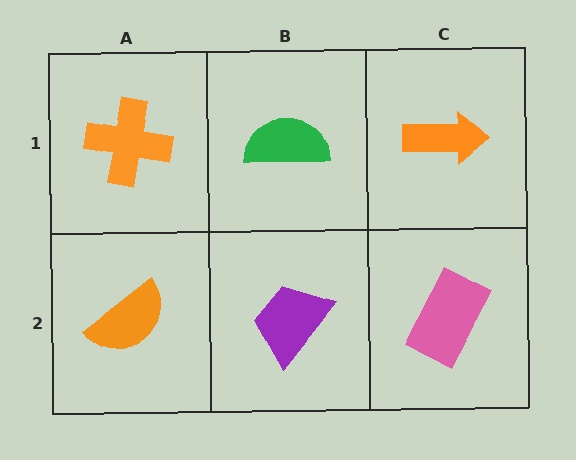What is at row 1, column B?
A green semicircle.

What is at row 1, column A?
An orange cross.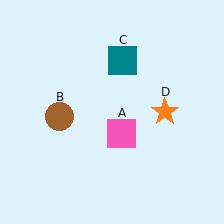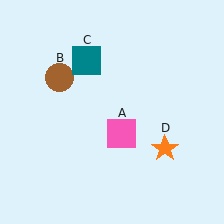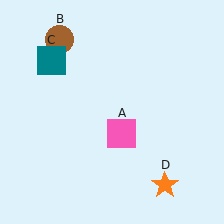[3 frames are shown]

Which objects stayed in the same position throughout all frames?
Pink square (object A) remained stationary.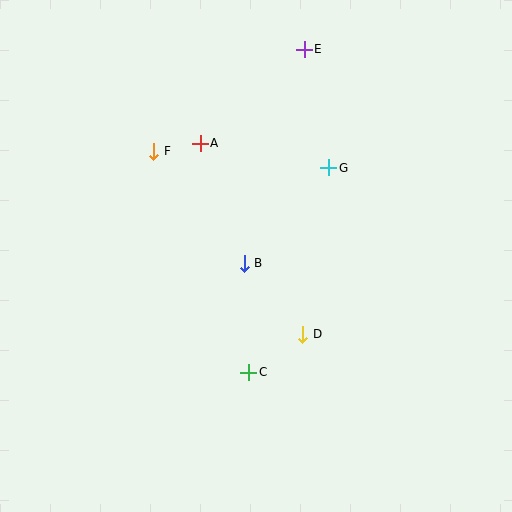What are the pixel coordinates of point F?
Point F is at (154, 151).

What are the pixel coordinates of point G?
Point G is at (329, 168).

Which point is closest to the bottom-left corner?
Point C is closest to the bottom-left corner.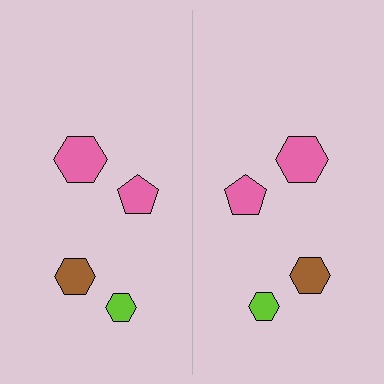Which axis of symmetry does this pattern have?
The pattern has a vertical axis of symmetry running through the center of the image.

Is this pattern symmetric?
Yes, this pattern has bilateral (reflection) symmetry.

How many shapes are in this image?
There are 8 shapes in this image.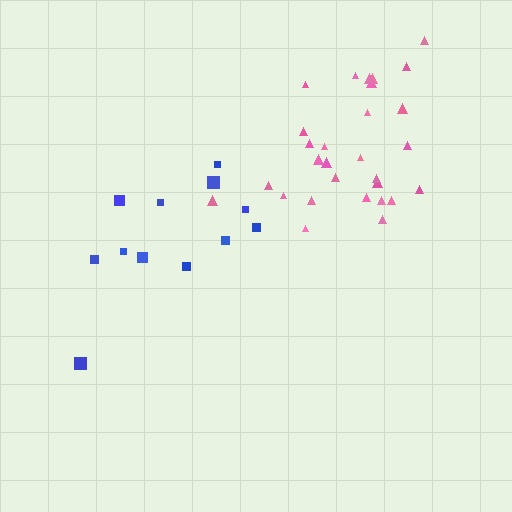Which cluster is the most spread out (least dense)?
Blue.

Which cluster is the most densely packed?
Pink.